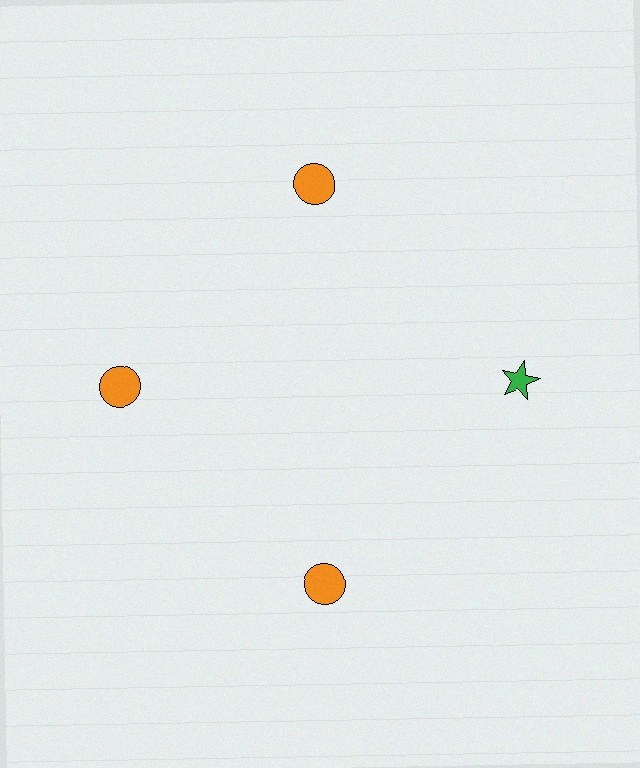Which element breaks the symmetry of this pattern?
The green star at roughly the 3 o'clock position breaks the symmetry. All other shapes are orange circles.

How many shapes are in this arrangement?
There are 4 shapes arranged in a ring pattern.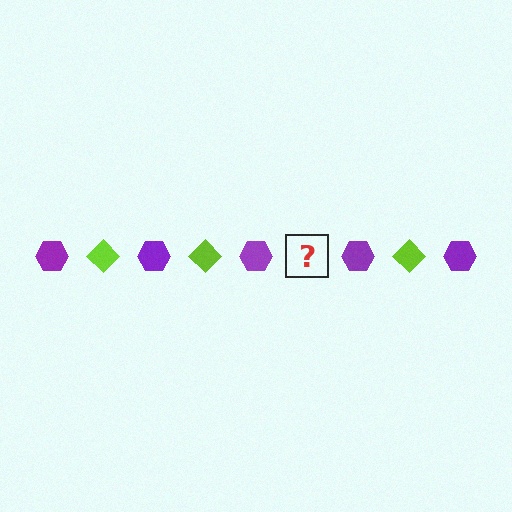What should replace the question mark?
The question mark should be replaced with a lime diamond.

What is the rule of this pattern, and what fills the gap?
The rule is that the pattern alternates between purple hexagon and lime diamond. The gap should be filled with a lime diamond.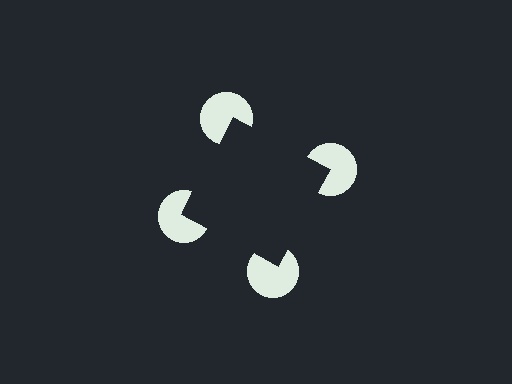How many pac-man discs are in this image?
There are 4 — one at each vertex of the illusory square.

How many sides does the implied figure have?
4 sides.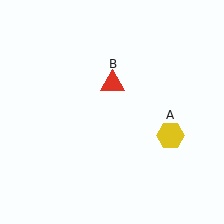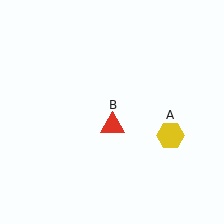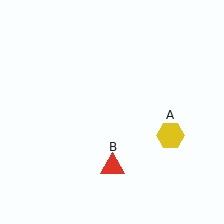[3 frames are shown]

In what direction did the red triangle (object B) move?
The red triangle (object B) moved down.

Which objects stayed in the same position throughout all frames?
Yellow hexagon (object A) remained stationary.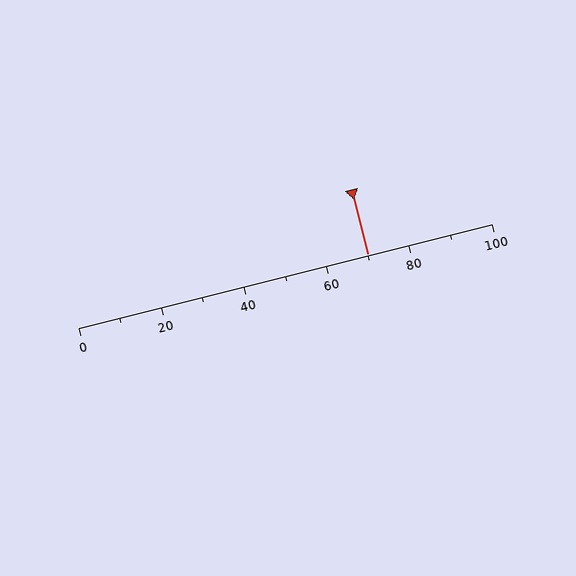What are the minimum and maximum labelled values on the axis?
The axis runs from 0 to 100.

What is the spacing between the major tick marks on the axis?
The major ticks are spaced 20 apart.